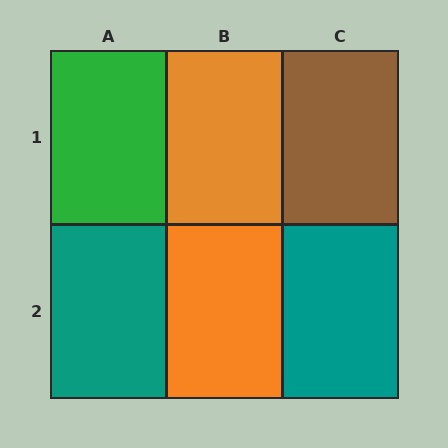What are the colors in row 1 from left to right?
Green, orange, brown.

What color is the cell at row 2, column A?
Teal.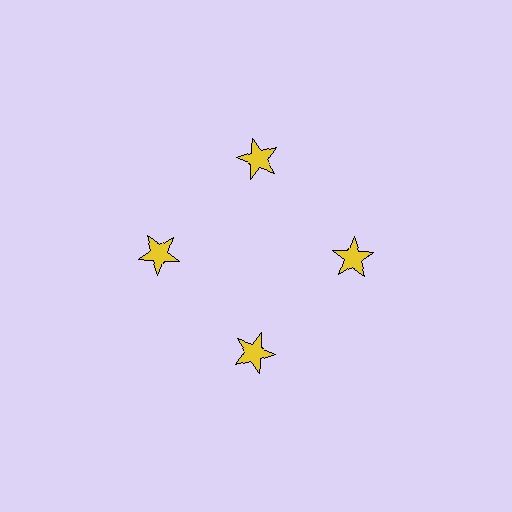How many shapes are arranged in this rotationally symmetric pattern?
There are 4 shapes, arranged in 4 groups of 1.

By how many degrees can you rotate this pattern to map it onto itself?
The pattern maps onto itself every 90 degrees of rotation.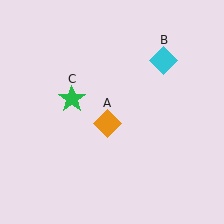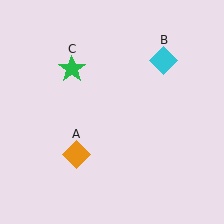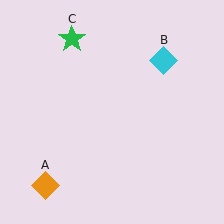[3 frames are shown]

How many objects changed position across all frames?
2 objects changed position: orange diamond (object A), green star (object C).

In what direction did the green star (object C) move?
The green star (object C) moved up.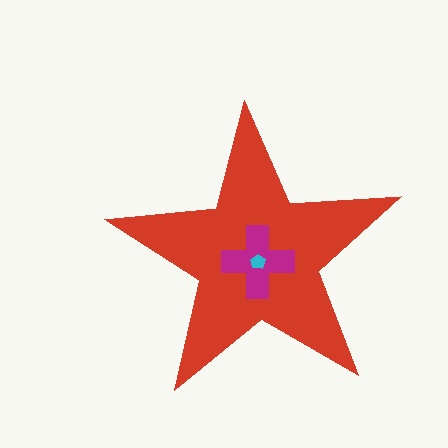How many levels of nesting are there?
3.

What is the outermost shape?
The red star.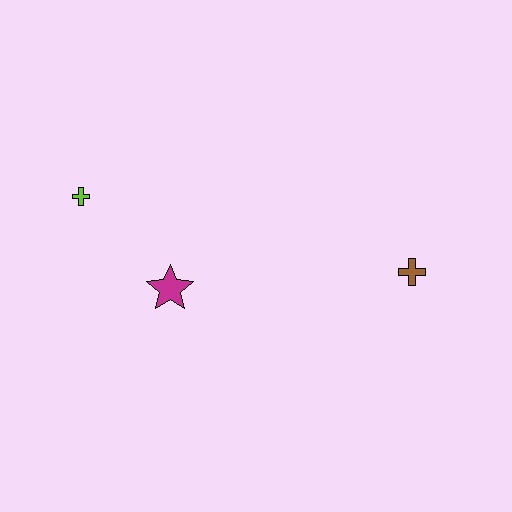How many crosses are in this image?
There are 2 crosses.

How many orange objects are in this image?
There are no orange objects.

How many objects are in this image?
There are 3 objects.